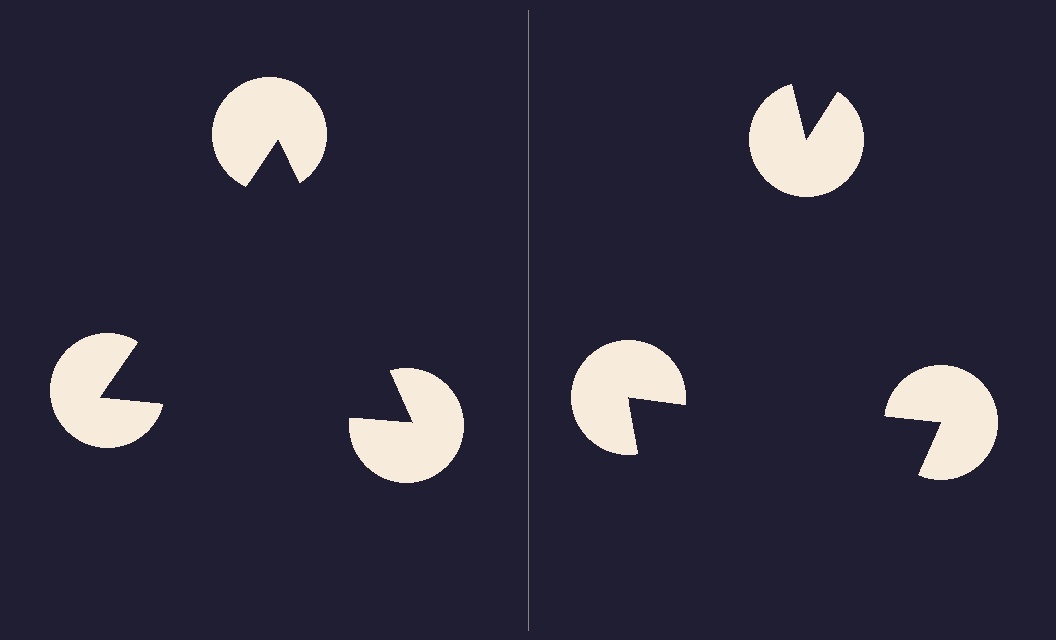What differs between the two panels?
The pac-man discs are positioned identically on both sides; only the wedge orientations differ. On the left they align to a triangle; on the right they are misaligned.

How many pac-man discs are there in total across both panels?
6 — 3 on each side.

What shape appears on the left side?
An illusory triangle.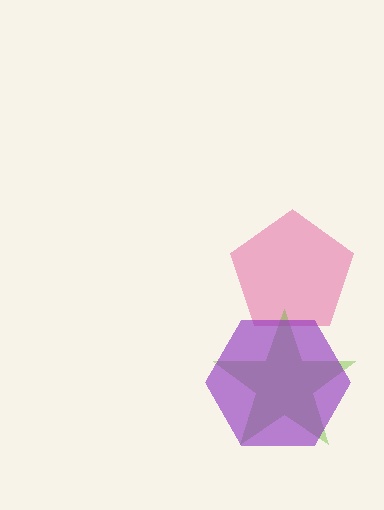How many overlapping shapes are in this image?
There are 3 overlapping shapes in the image.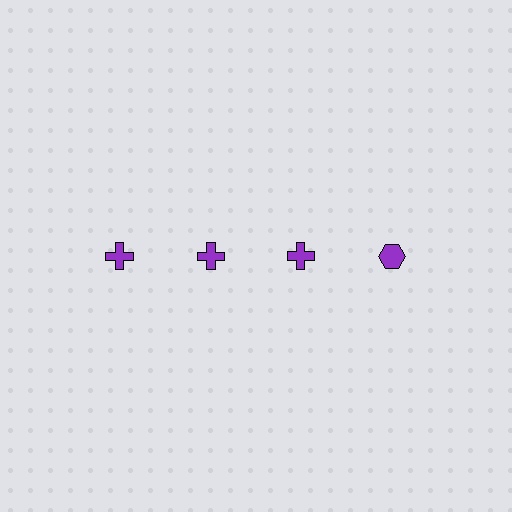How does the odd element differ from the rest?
It has a different shape: hexagon instead of cross.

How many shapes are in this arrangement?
There are 4 shapes arranged in a grid pattern.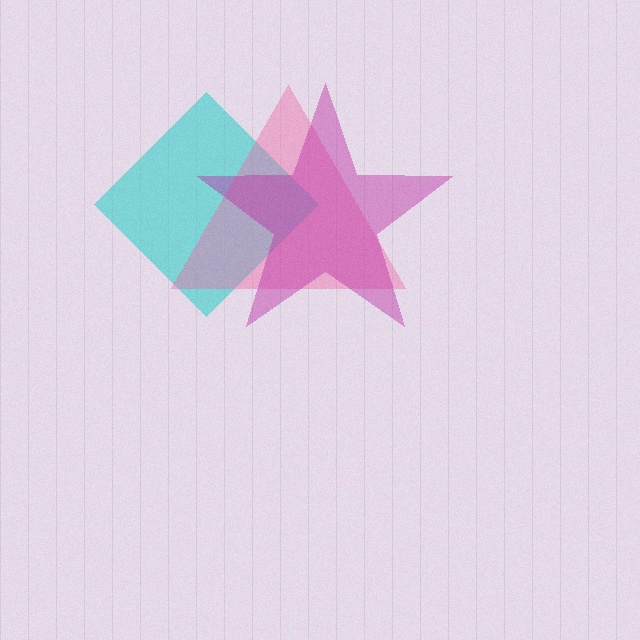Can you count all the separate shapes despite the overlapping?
Yes, there are 3 separate shapes.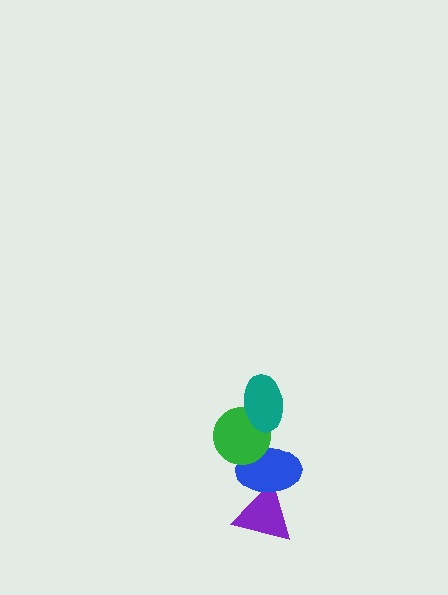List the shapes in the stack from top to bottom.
From top to bottom: the teal ellipse, the green circle, the blue ellipse, the purple triangle.